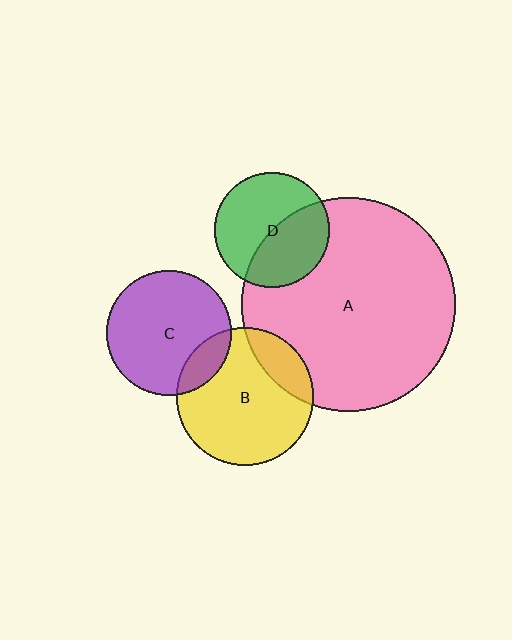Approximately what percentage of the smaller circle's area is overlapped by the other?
Approximately 15%.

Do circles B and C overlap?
Yes.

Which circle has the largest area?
Circle A (pink).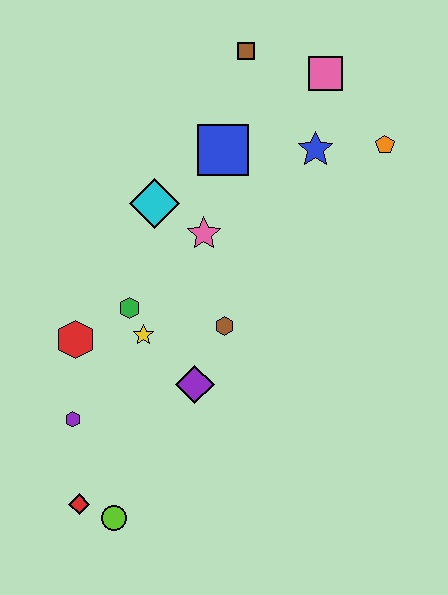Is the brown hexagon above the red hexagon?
Yes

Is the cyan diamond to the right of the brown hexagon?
No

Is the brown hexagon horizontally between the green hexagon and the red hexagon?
No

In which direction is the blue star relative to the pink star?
The blue star is to the right of the pink star.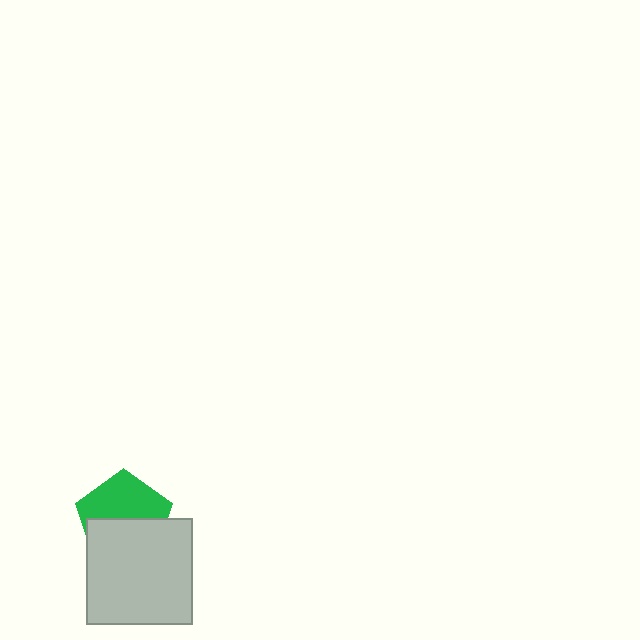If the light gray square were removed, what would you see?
You would see the complete green pentagon.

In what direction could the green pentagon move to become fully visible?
The green pentagon could move up. That would shift it out from behind the light gray square entirely.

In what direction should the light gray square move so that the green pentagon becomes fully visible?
The light gray square should move down. That is the shortest direction to clear the overlap and leave the green pentagon fully visible.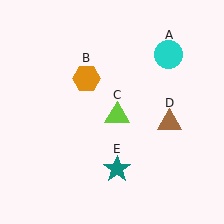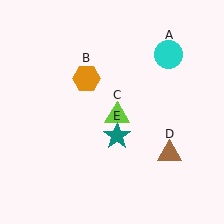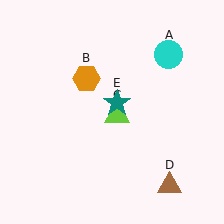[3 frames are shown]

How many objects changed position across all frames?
2 objects changed position: brown triangle (object D), teal star (object E).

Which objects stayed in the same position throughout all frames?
Cyan circle (object A) and orange hexagon (object B) and lime triangle (object C) remained stationary.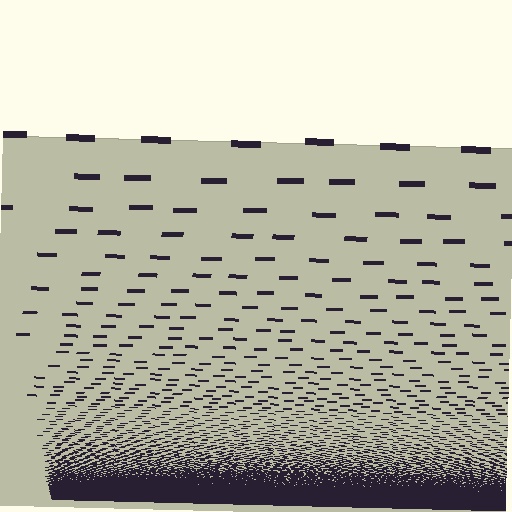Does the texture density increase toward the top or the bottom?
Density increases toward the bottom.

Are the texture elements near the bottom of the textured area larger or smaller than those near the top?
Smaller. The gradient is inverted — elements near the bottom are smaller and denser.